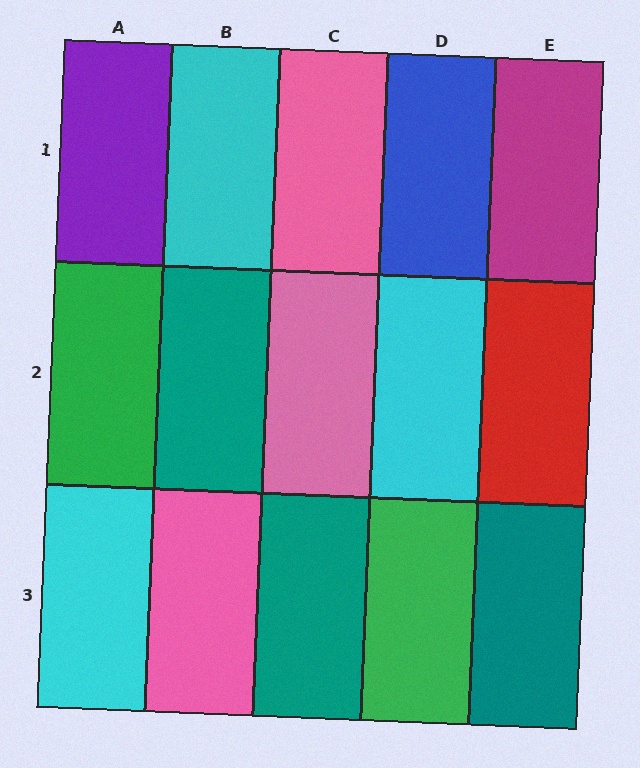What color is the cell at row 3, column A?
Cyan.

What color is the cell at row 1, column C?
Pink.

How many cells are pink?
3 cells are pink.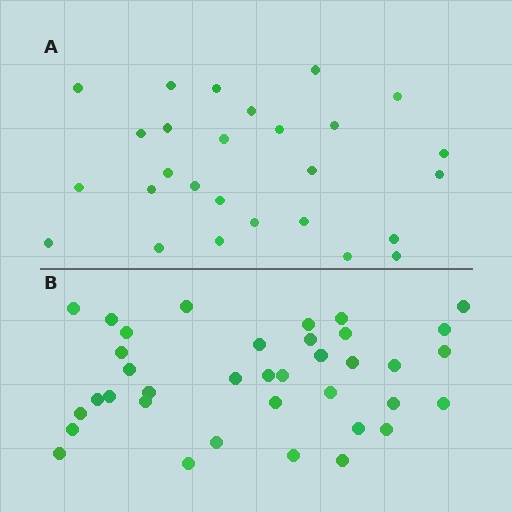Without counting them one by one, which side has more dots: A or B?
Region B (the bottom region) has more dots.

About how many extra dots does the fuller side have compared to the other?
Region B has roughly 10 or so more dots than region A.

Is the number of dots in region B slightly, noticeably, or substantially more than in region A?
Region B has noticeably more, but not dramatically so. The ratio is roughly 1.4 to 1.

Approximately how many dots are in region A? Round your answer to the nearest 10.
About 30 dots. (The exact count is 27, which rounds to 30.)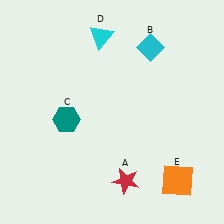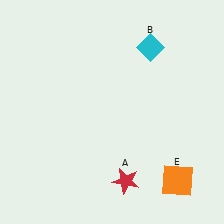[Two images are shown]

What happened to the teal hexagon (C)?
The teal hexagon (C) was removed in Image 2. It was in the bottom-left area of Image 1.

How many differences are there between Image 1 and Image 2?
There are 2 differences between the two images.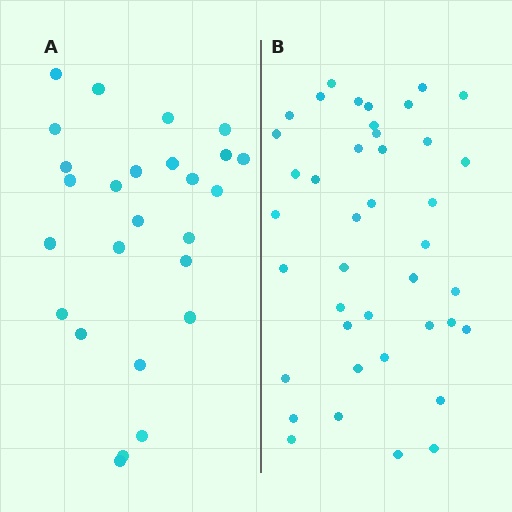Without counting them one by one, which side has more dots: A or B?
Region B (the right region) has more dots.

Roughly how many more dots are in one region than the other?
Region B has approximately 15 more dots than region A.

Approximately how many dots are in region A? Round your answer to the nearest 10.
About 30 dots. (The exact count is 26, which rounds to 30.)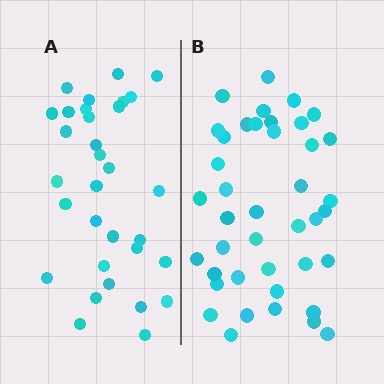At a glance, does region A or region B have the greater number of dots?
Region B (the right region) has more dots.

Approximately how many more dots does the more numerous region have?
Region B has roughly 8 or so more dots than region A.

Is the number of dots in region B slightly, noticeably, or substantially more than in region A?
Region B has noticeably more, but not dramatically so. The ratio is roughly 1.3 to 1.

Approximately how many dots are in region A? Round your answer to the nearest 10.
About 30 dots. (The exact count is 32, which rounds to 30.)